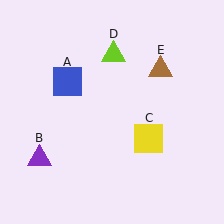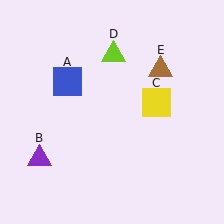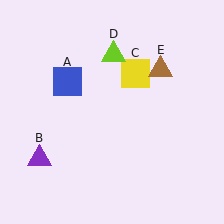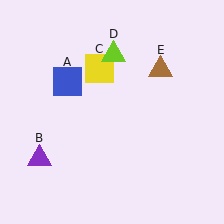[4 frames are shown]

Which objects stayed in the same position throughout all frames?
Blue square (object A) and purple triangle (object B) and lime triangle (object D) and brown triangle (object E) remained stationary.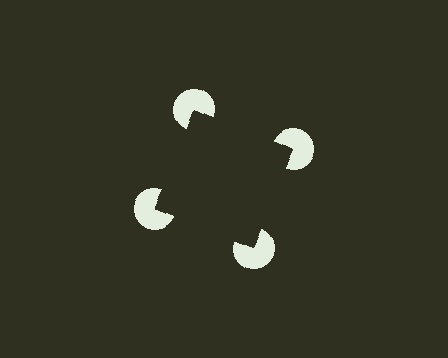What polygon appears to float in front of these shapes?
An illusory square — its edges are inferred from the aligned wedge cuts in the pac-man discs, not physically drawn.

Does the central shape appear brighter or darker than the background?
It typically appears slightly darker than the background, even though no actual brightness change is drawn.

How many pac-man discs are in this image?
There are 4 — one at each vertex of the illusory square.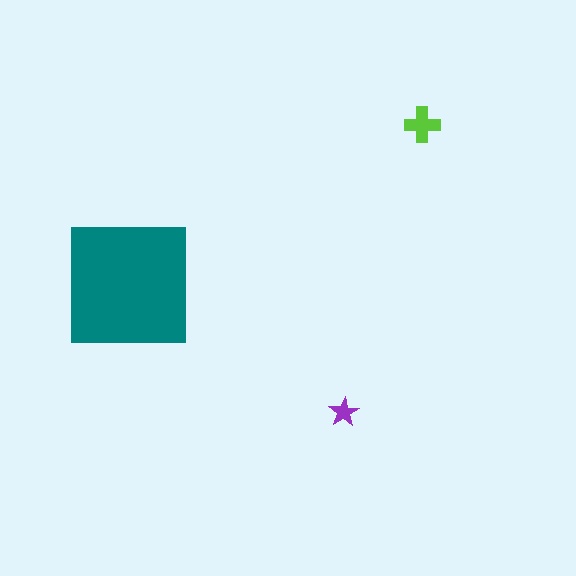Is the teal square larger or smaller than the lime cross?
Larger.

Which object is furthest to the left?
The teal square is leftmost.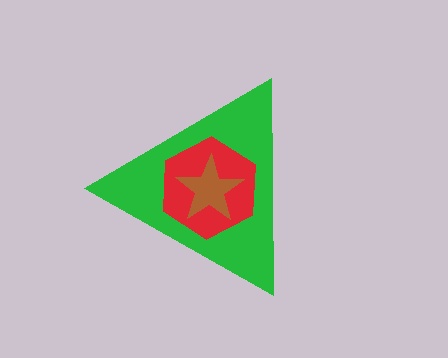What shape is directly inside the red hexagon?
The brown star.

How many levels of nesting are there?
3.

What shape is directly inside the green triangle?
The red hexagon.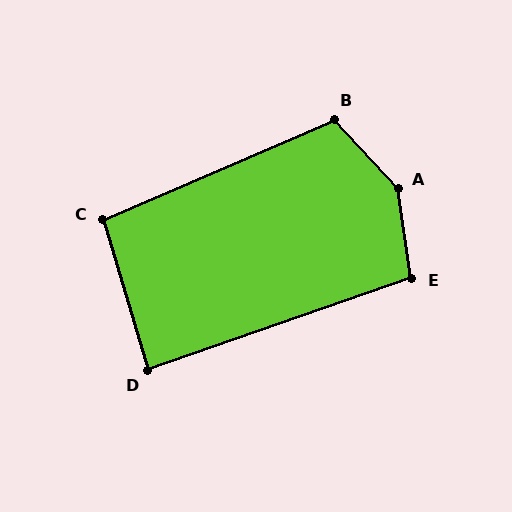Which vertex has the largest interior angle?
A, at approximately 146 degrees.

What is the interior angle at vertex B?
Approximately 109 degrees (obtuse).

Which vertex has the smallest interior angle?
D, at approximately 87 degrees.